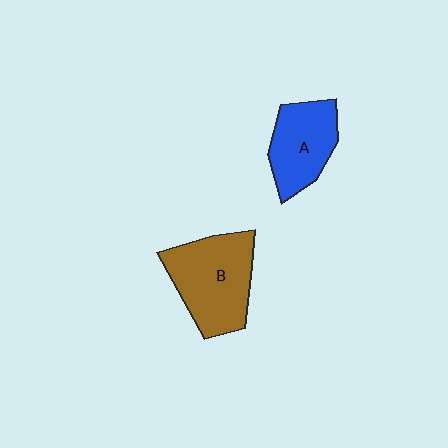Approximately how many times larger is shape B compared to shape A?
Approximately 1.4 times.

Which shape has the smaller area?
Shape A (blue).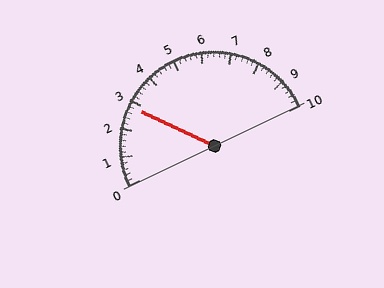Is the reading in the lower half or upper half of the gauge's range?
The reading is in the lower half of the range (0 to 10).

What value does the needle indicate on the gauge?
The needle indicates approximately 2.8.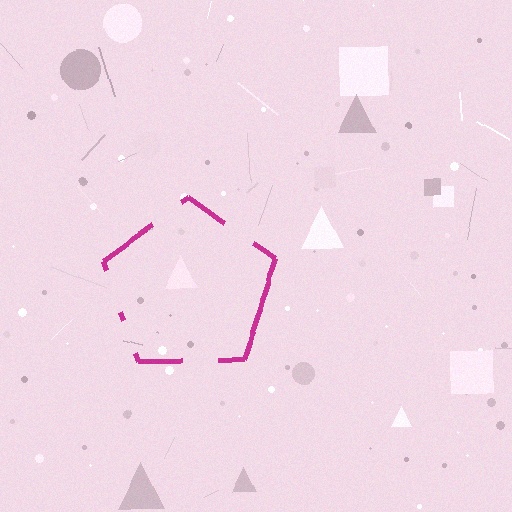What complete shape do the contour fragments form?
The contour fragments form a pentagon.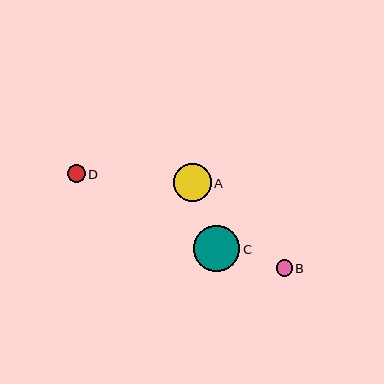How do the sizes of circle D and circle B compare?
Circle D and circle B are approximately the same size.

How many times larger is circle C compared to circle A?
Circle C is approximately 1.2 times the size of circle A.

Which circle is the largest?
Circle C is the largest with a size of approximately 46 pixels.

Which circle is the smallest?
Circle B is the smallest with a size of approximately 16 pixels.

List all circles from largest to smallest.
From largest to smallest: C, A, D, B.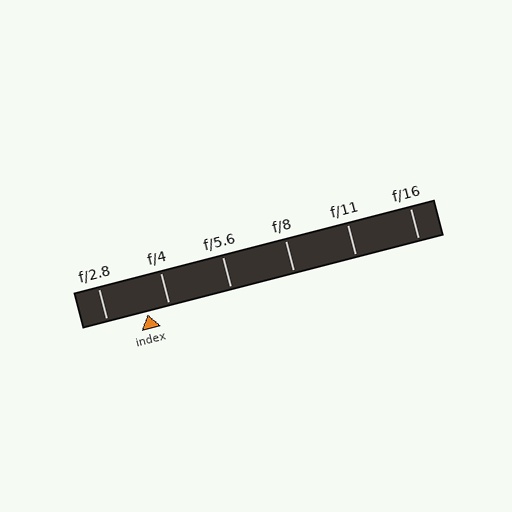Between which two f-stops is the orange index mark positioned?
The index mark is between f/2.8 and f/4.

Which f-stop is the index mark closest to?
The index mark is closest to f/4.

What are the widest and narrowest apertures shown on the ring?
The widest aperture shown is f/2.8 and the narrowest is f/16.